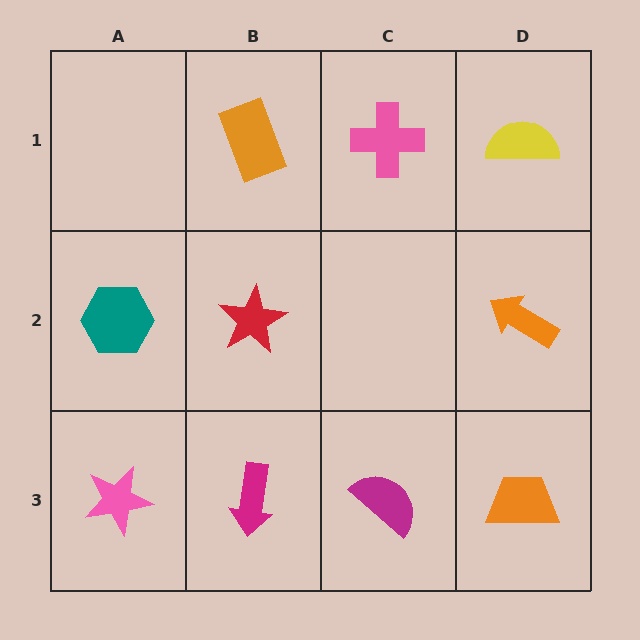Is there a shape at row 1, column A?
No, that cell is empty.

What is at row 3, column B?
A magenta arrow.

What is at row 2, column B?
A red star.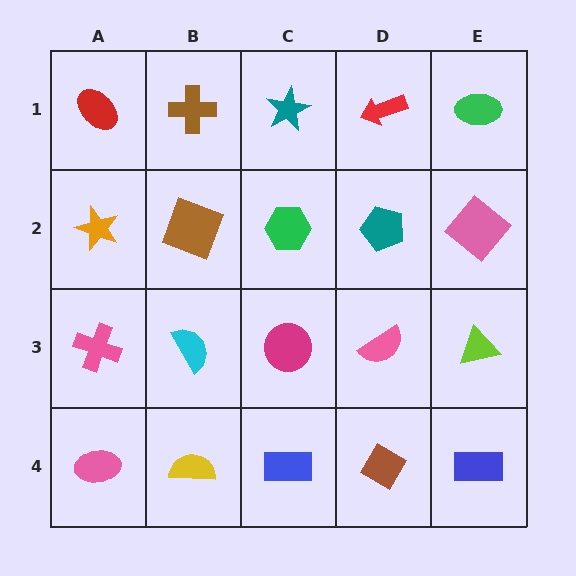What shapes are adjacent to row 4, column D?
A pink semicircle (row 3, column D), a blue rectangle (row 4, column C), a blue rectangle (row 4, column E).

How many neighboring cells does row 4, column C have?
3.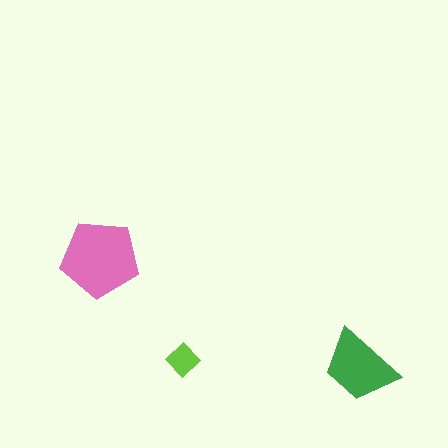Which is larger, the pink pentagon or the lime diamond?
The pink pentagon.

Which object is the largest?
The pink pentagon.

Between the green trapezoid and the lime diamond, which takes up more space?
The green trapezoid.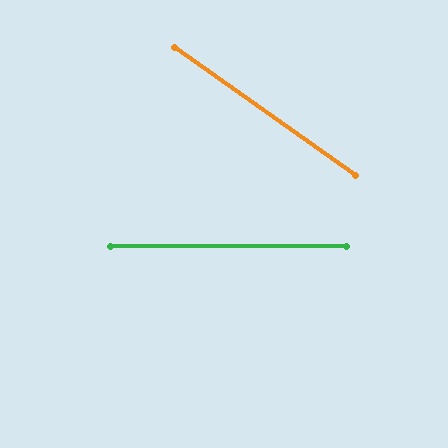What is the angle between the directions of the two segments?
Approximately 35 degrees.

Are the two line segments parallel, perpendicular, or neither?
Neither parallel nor perpendicular — they differ by about 35°.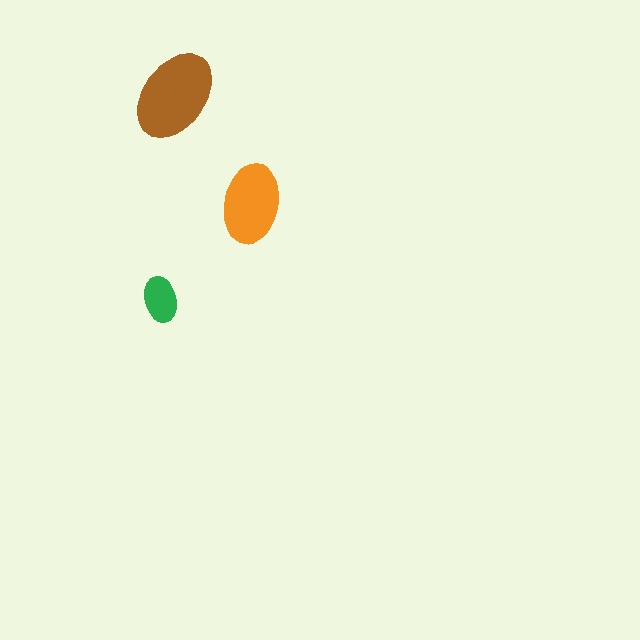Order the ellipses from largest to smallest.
the brown one, the orange one, the green one.